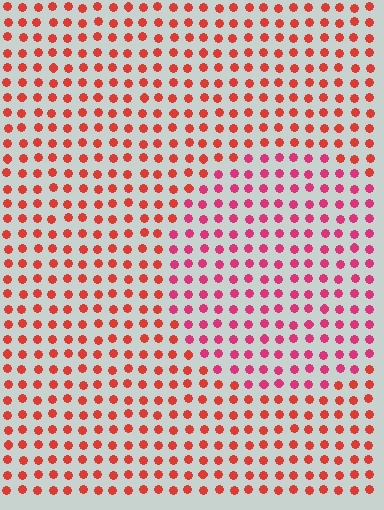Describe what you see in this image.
The image is filled with small red elements in a uniform arrangement. A circle-shaped region is visible where the elements are tinted to a slightly different hue, forming a subtle color boundary.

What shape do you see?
I see a circle.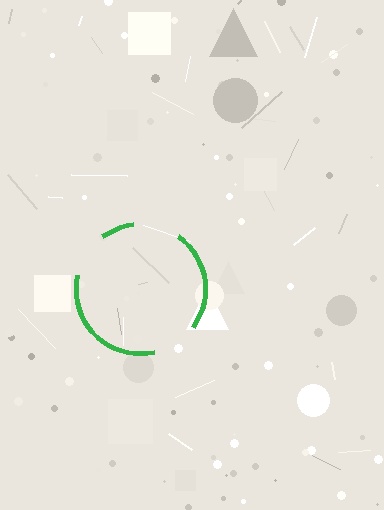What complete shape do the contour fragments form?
The contour fragments form a circle.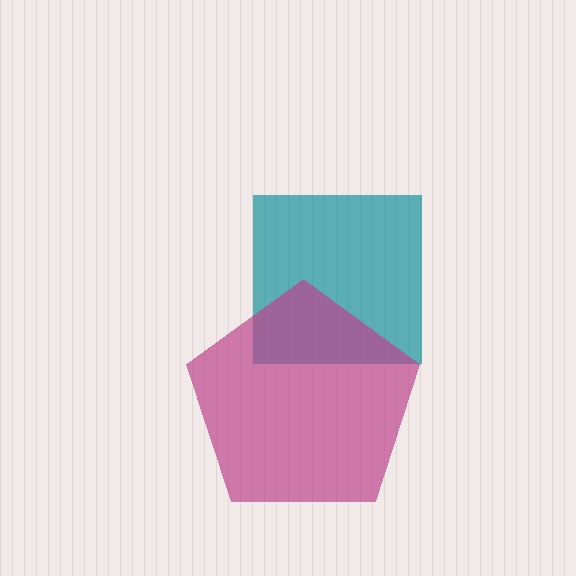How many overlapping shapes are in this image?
There are 2 overlapping shapes in the image.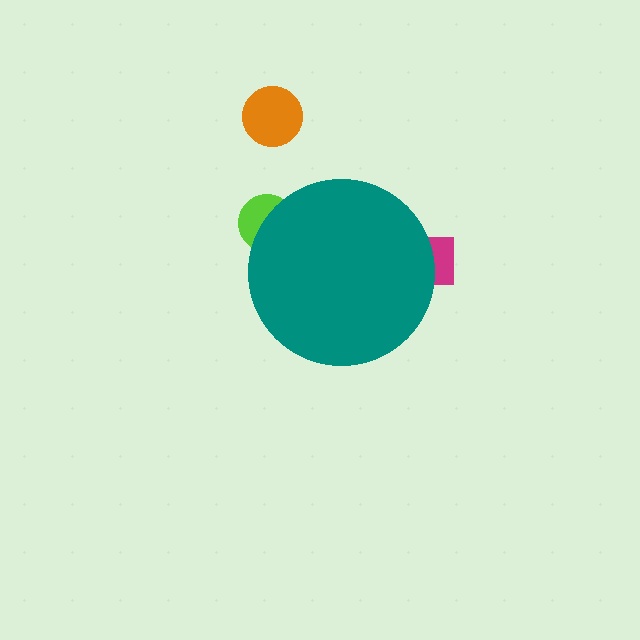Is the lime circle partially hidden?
Yes, the lime circle is partially hidden behind the teal circle.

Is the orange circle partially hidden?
No, the orange circle is fully visible.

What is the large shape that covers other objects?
A teal circle.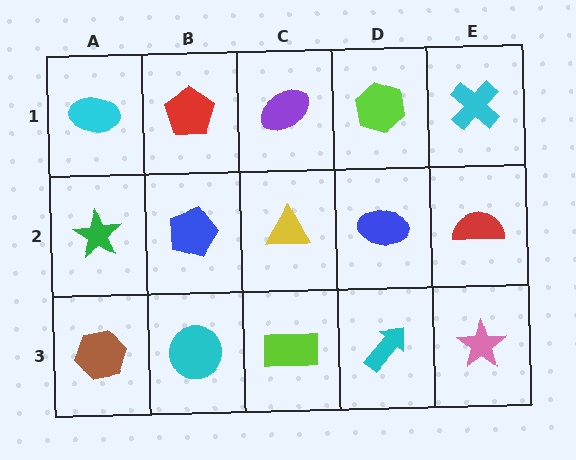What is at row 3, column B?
A cyan circle.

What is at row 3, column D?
A cyan arrow.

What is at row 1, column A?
A cyan ellipse.